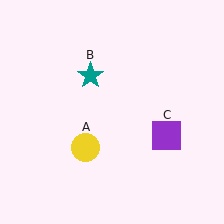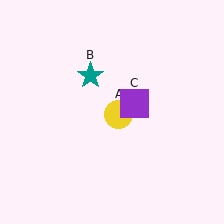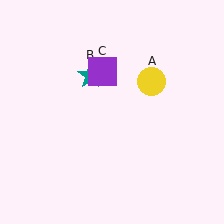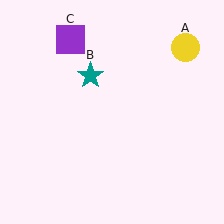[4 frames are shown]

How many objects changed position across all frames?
2 objects changed position: yellow circle (object A), purple square (object C).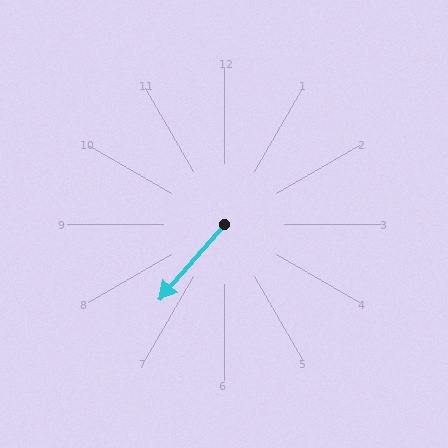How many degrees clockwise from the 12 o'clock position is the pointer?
Approximately 221 degrees.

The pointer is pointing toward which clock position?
Roughly 7 o'clock.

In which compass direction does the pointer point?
Southwest.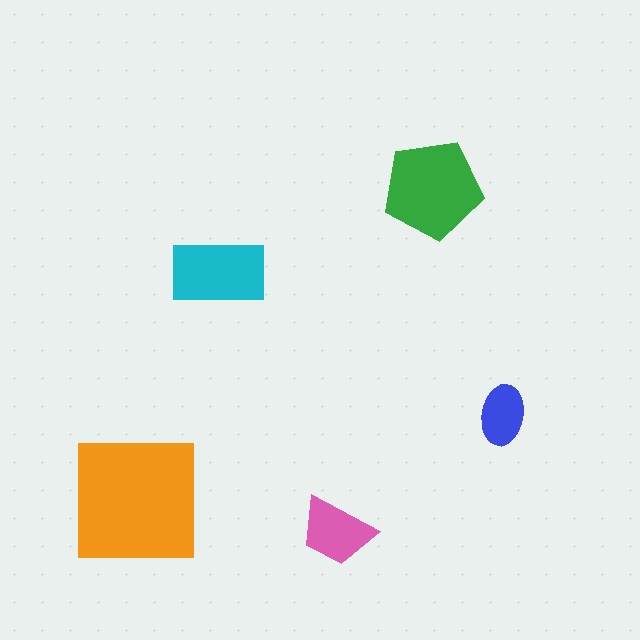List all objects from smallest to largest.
The blue ellipse, the pink trapezoid, the cyan rectangle, the green pentagon, the orange square.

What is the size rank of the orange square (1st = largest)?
1st.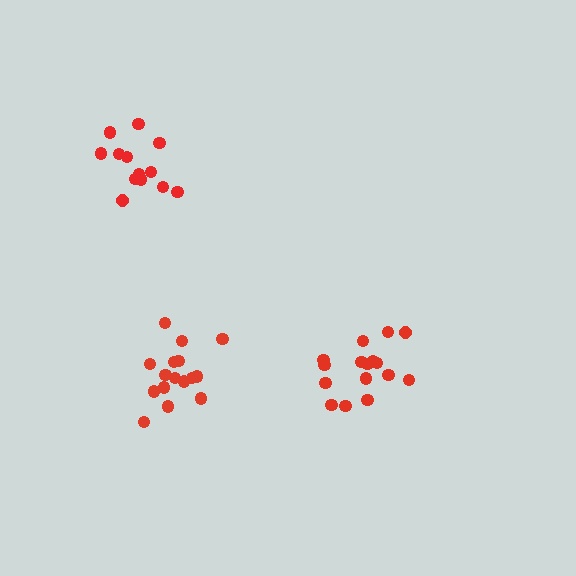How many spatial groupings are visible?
There are 3 spatial groupings.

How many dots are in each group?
Group 1: 16 dots, Group 2: 13 dots, Group 3: 16 dots (45 total).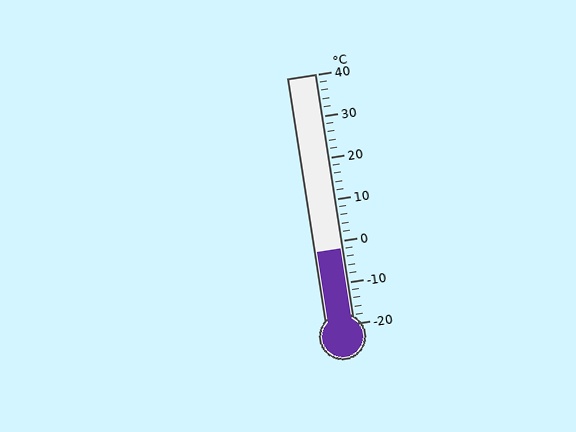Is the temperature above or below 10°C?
The temperature is below 10°C.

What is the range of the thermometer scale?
The thermometer scale ranges from -20°C to 40°C.